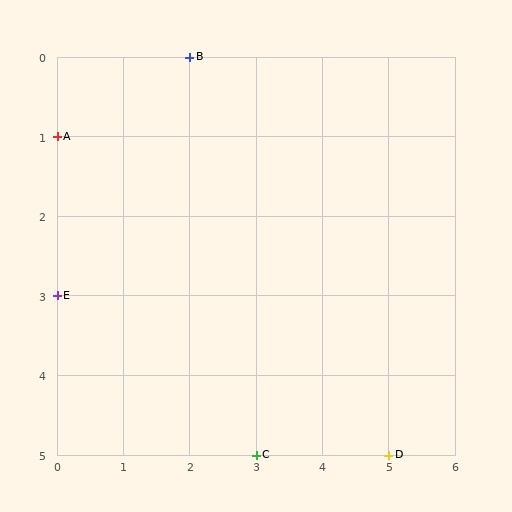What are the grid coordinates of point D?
Point D is at grid coordinates (5, 5).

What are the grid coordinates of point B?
Point B is at grid coordinates (2, 0).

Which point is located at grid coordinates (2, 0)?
Point B is at (2, 0).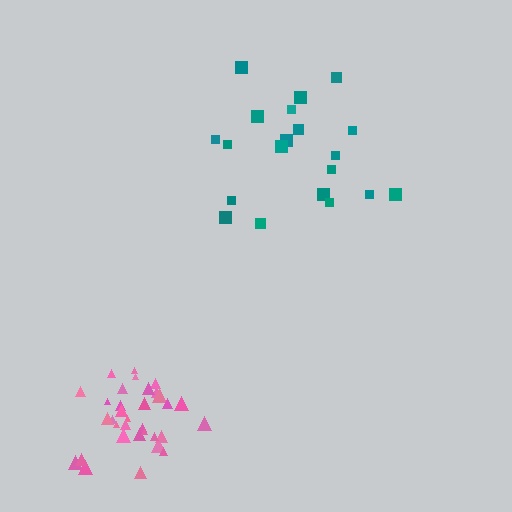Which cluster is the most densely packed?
Pink.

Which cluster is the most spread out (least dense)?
Teal.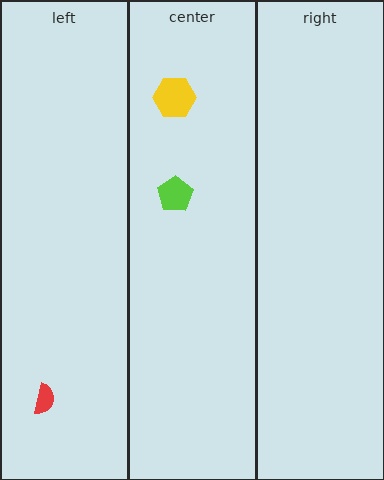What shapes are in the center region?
The yellow hexagon, the lime pentagon.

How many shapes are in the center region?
2.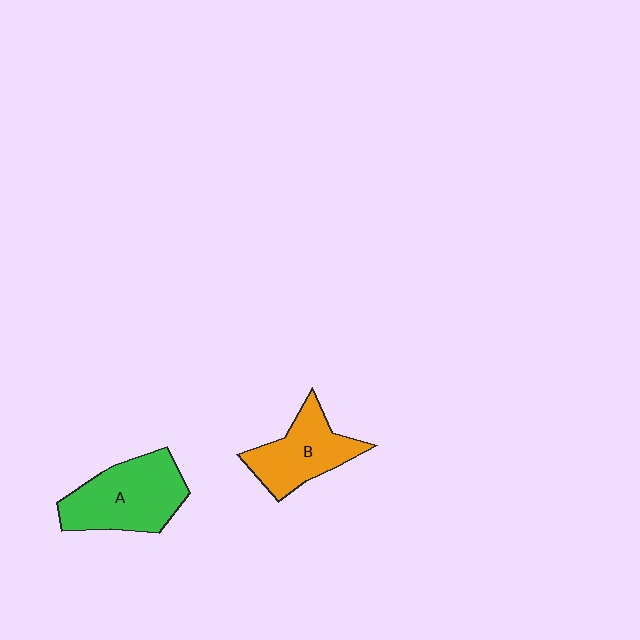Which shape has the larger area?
Shape A (green).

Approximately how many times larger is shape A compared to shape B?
Approximately 1.3 times.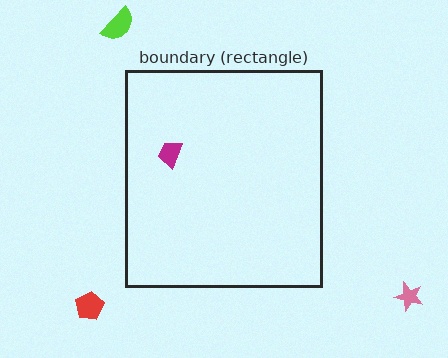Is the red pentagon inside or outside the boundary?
Outside.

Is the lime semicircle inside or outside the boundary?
Outside.